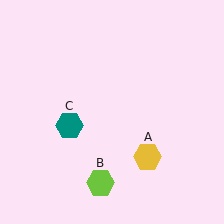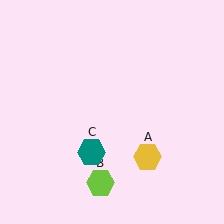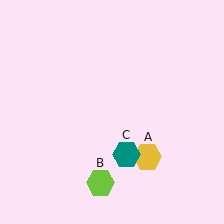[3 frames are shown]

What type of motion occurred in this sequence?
The teal hexagon (object C) rotated counterclockwise around the center of the scene.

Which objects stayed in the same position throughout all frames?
Yellow hexagon (object A) and lime hexagon (object B) remained stationary.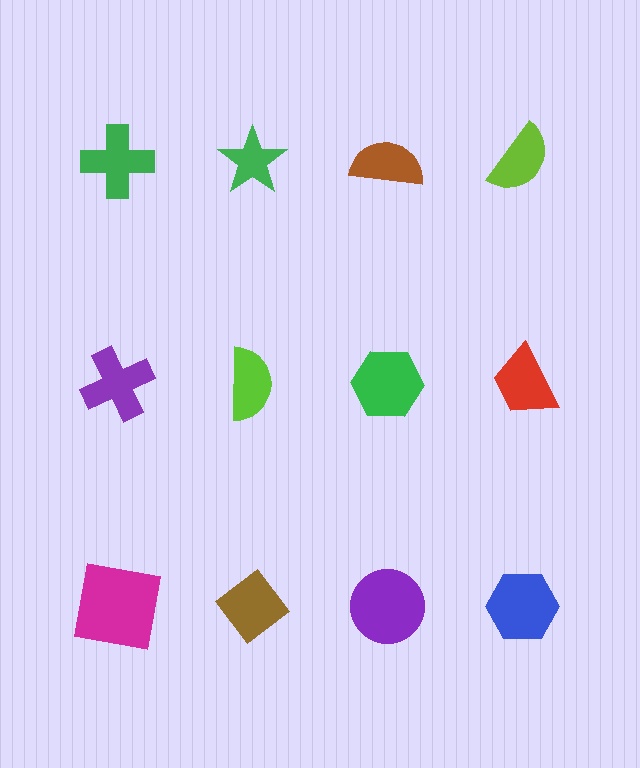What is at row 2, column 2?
A lime semicircle.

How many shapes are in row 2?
4 shapes.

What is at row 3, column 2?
A brown diamond.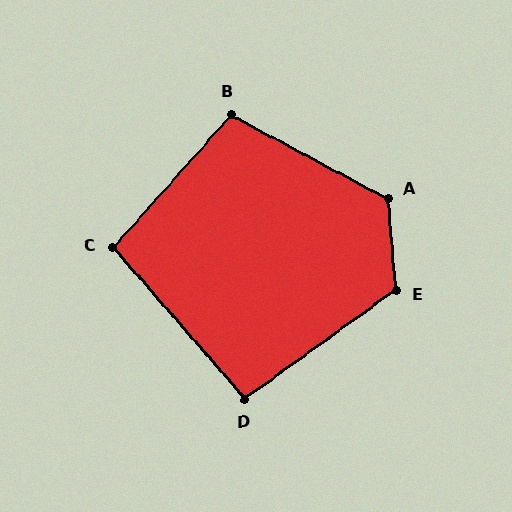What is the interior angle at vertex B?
Approximately 103 degrees (obtuse).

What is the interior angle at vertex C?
Approximately 97 degrees (obtuse).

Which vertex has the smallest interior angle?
D, at approximately 95 degrees.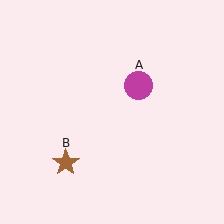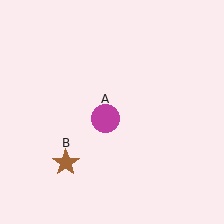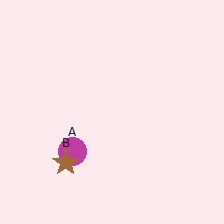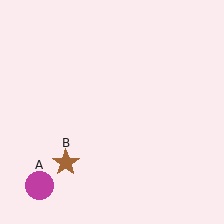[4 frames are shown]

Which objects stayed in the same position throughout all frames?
Brown star (object B) remained stationary.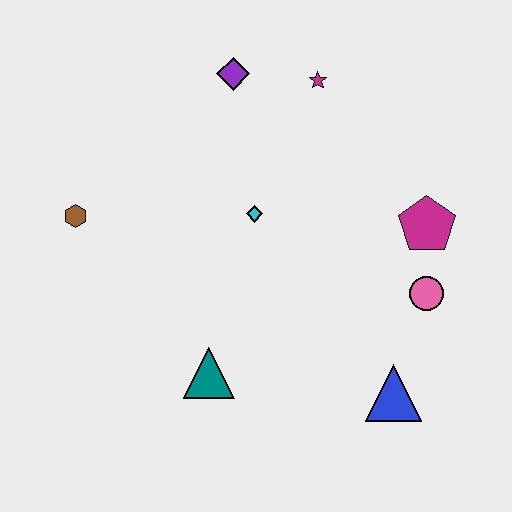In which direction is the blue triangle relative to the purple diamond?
The blue triangle is below the purple diamond.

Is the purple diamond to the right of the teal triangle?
Yes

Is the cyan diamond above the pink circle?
Yes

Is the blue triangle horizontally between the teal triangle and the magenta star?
No